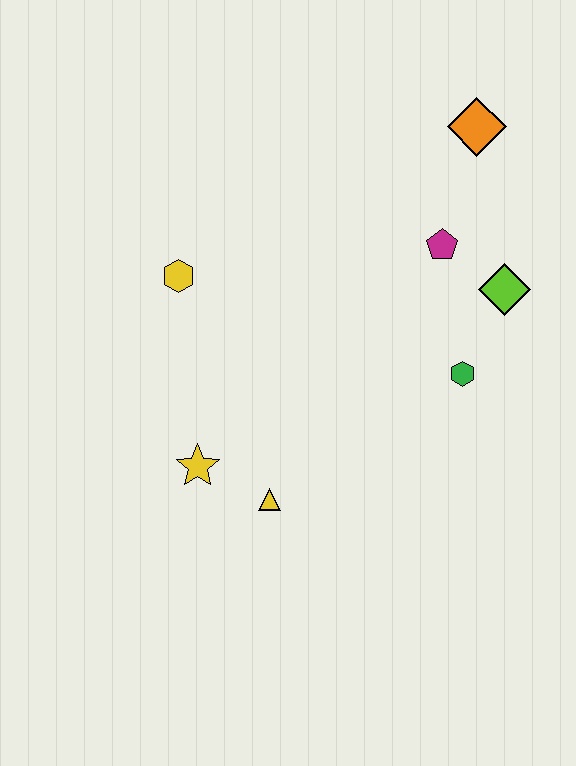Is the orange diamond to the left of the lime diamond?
Yes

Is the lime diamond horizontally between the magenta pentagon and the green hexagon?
No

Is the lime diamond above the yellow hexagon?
No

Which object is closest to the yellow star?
The yellow triangle is closest to the yellow star.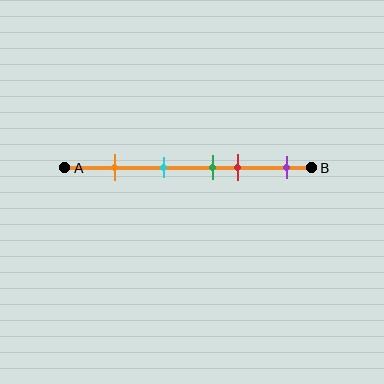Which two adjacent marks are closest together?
The green and red marks are the closest adjacent pair.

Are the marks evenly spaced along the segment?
No, the marks are not evenly spaced.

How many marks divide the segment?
There are 5 marks dividing the segment.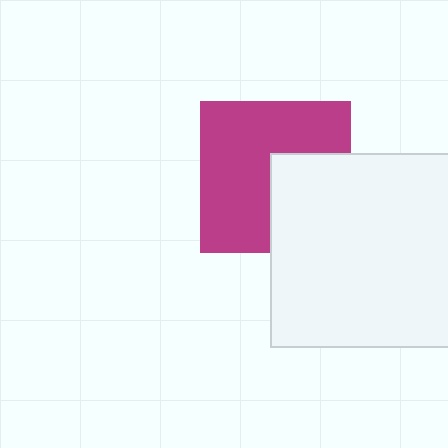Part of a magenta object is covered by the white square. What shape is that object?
It is a square.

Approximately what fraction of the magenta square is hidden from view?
Roughly 35% of the magenta square is hidden behind the white square.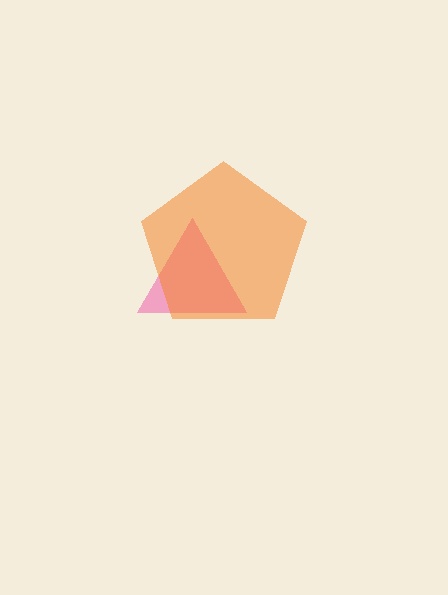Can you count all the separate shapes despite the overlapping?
Yes, there are 2 separate shapes.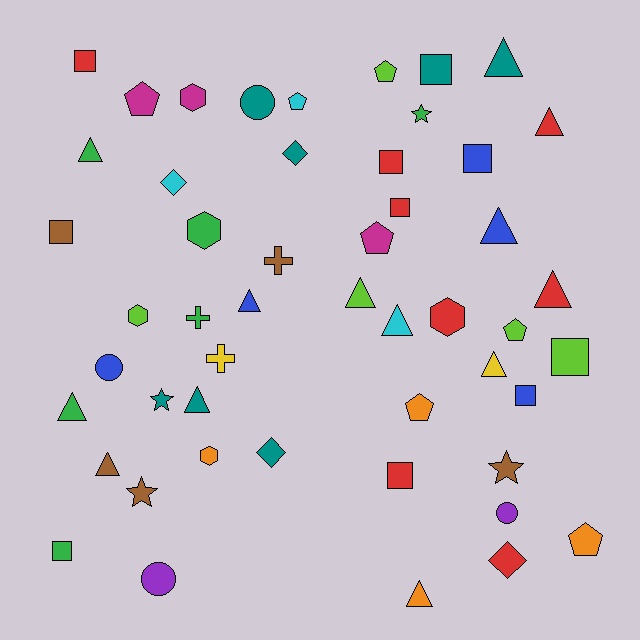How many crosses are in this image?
There are 3 crosses.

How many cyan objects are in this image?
There are 3 cyan objects.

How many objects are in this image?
There are 50 objects.